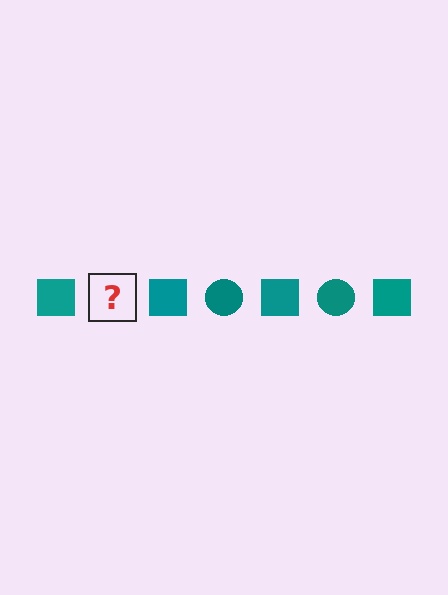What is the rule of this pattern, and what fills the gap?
The rule is that the pattern cycles through square, circle shapes in teal. The gap should be filled with a teal circle.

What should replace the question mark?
The question mark should be replaced with a teal circle.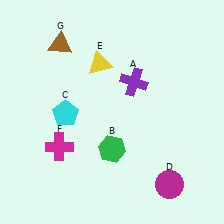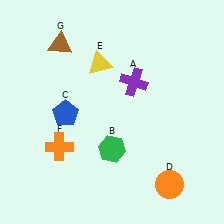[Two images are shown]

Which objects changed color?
C changed from cyan to blue. D changed from magenta to orange. F changed from magenta to orange.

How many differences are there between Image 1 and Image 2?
There are 3 differences between the two images.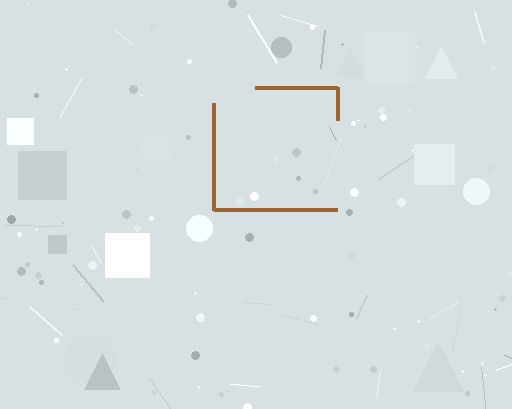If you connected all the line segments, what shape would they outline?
They would outline a square.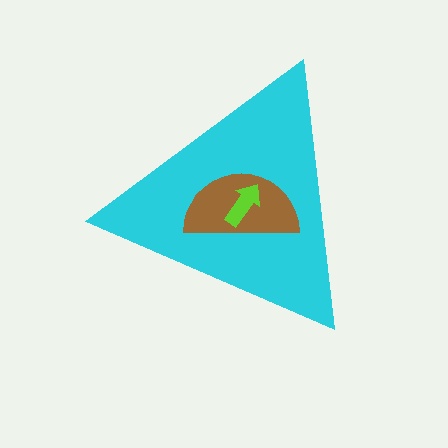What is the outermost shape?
The cyan triangle.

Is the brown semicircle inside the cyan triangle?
Yes.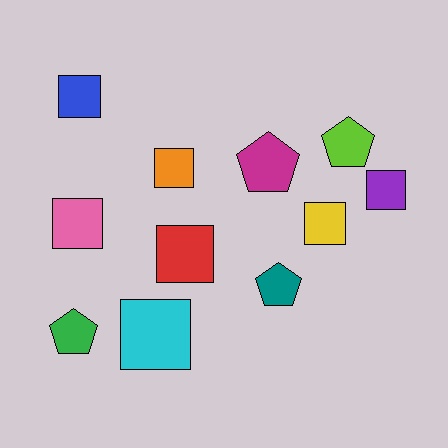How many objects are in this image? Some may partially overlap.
There are 11 objects.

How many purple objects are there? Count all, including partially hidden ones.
There is 1 purple object.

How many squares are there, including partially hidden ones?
There are 7 squares.